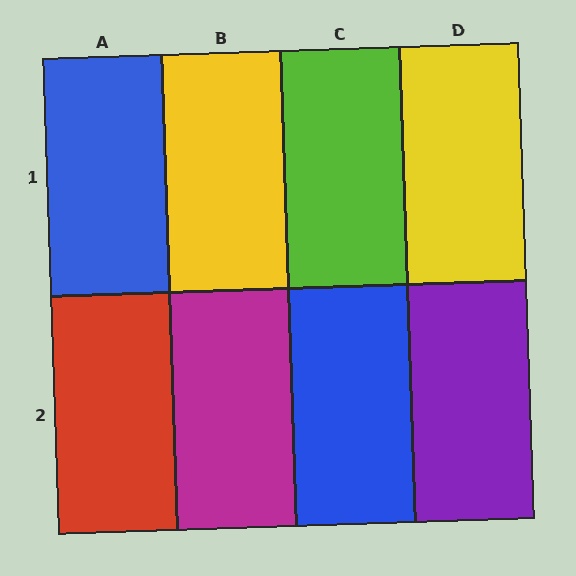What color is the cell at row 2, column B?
Magenta.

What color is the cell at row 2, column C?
Blue.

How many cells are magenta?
1 cell is magenta.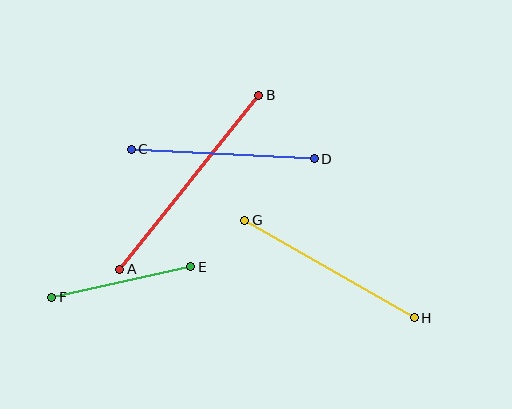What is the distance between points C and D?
The distance is approximately 183 pixels.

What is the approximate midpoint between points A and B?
The midpoint is at approximately (189, 182) pixels.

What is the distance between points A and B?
The distance is approximately 223 pixels.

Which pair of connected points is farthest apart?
Points A and B are farthest apart.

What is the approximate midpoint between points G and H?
The midpoint is at approximately (330, 269) pixels.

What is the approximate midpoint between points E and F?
The midpoint is at approximately (121, 282) pixels.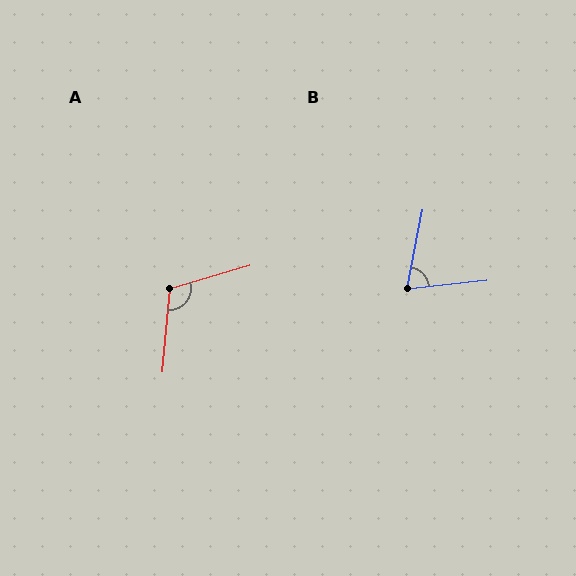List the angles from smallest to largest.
B (72°), A (112°).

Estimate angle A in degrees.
Approximately 112 degrees.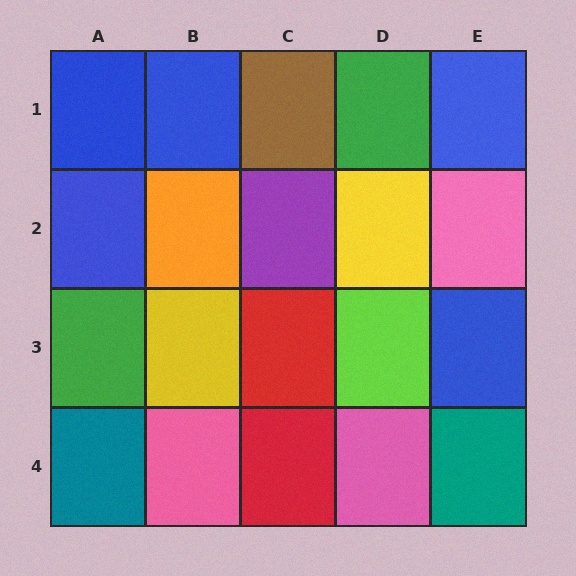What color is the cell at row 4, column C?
Red.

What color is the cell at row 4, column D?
Pink.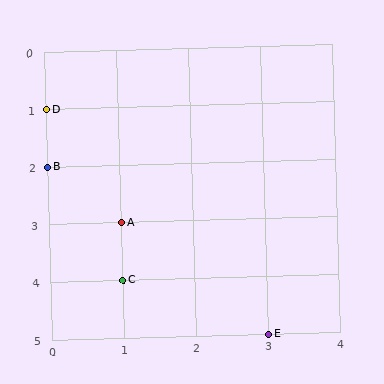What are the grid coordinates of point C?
Point C is at grid coordinates (1, 4).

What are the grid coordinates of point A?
Point A is at grid coordinates (1, 3).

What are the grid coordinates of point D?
Point D is at grid coordinates (0, 1).